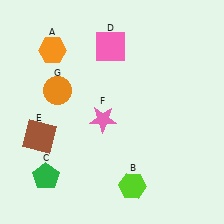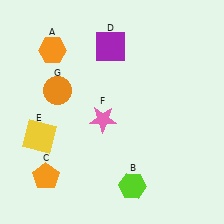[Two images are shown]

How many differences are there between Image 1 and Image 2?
There are 3 differences between the two images.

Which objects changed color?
C changed from green to orange. D changed from pink to purple. E changed from brown to yellow.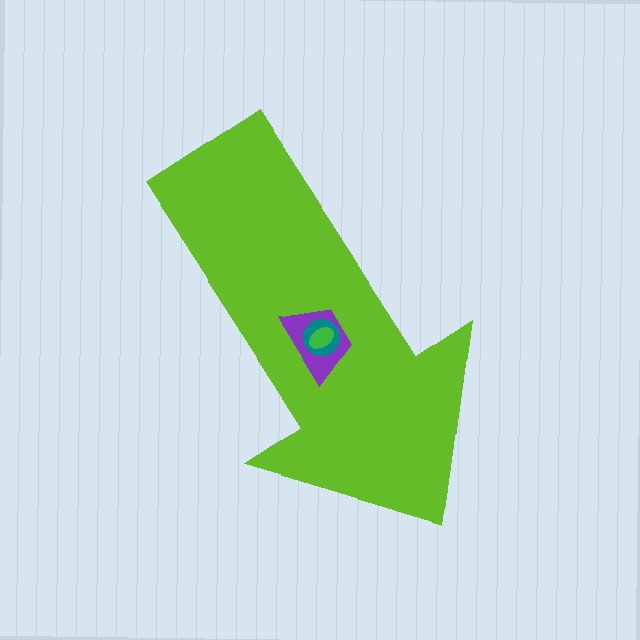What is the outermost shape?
The lime arrow.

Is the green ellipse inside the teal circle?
Yes.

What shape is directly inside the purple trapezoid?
The teal circle.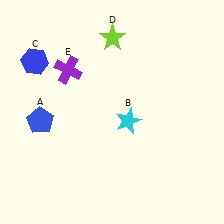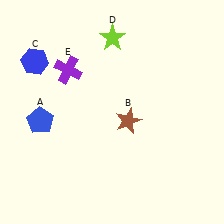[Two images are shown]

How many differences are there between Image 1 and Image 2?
There is 1 difference between the two images.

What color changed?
The star (B) changed from cyan in Image 1 to brown in Image 2.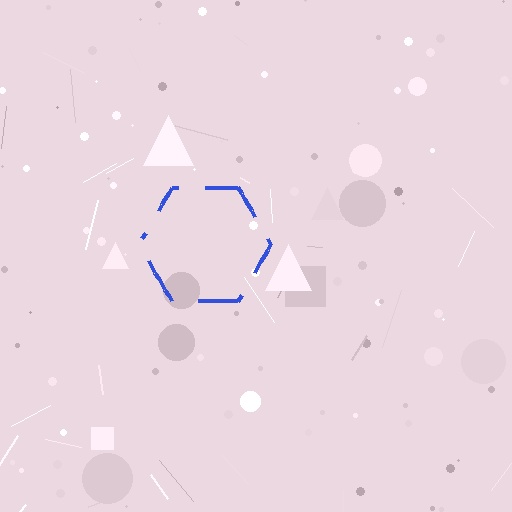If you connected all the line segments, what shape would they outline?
They would outline a hexagon.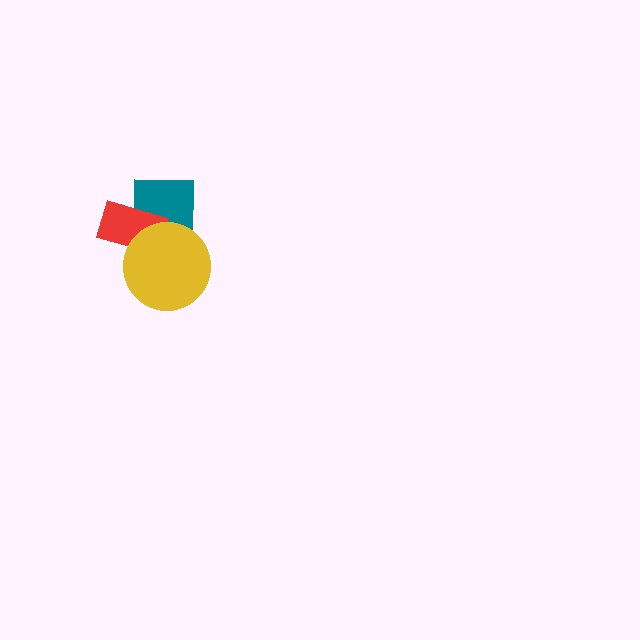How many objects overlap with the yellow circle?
2 objects overlap with the yellow circle.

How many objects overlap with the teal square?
2 objects overlap with the teal square.